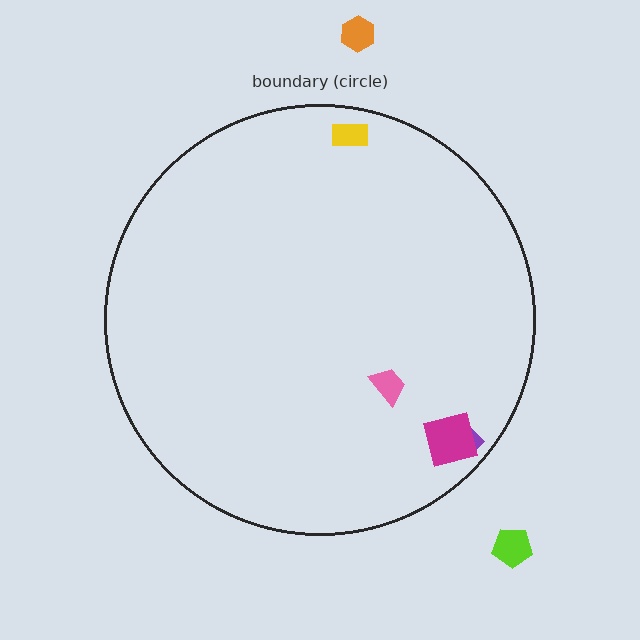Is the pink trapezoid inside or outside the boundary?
Inside.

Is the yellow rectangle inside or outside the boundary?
Inside.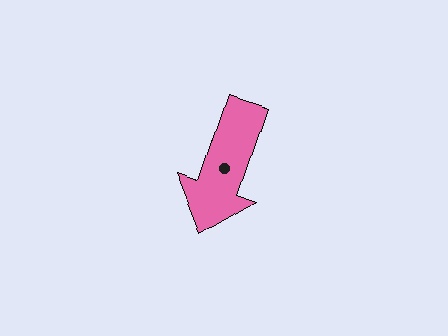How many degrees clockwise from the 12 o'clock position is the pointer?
Approximately 198 degrees.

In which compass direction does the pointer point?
South.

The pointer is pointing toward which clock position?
Roughly 7 o'clock.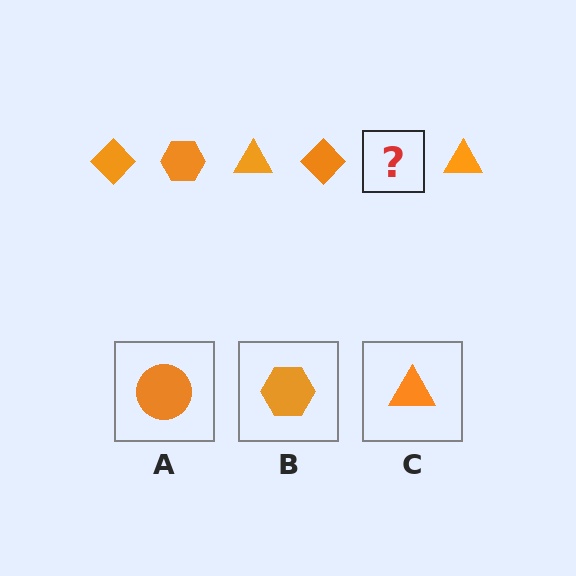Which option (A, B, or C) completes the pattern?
B.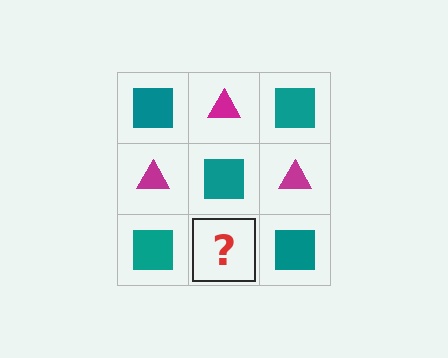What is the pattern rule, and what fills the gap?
The rule is that it alternates teal square and magenta triangle in a checkerboard pattern. The gap should be filled with a magenta triangle.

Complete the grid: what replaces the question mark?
The question mark should be replaced with a magenta triangle.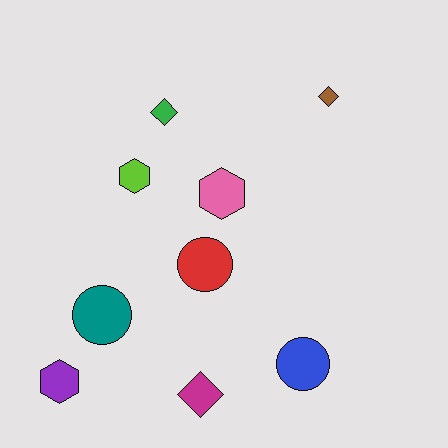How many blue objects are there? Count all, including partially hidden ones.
There is 1 blue object.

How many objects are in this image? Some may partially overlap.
There are 9 objects.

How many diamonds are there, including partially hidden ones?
There are 3 diamonds.